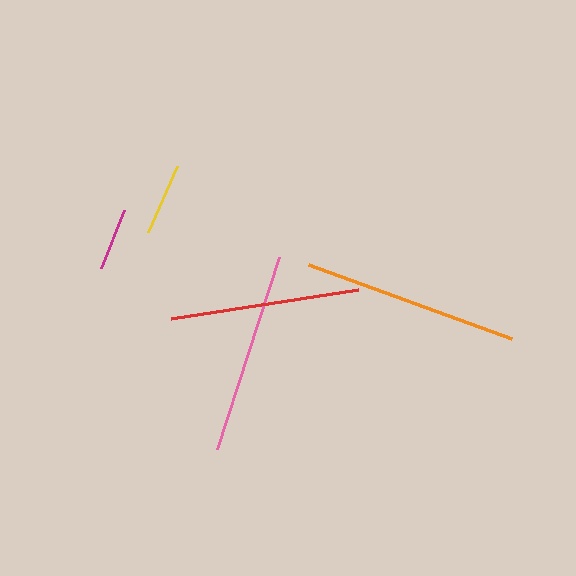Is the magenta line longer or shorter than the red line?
The red line is longer than the magenta line.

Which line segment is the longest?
The orange line is the longest at approximately 216 pixels.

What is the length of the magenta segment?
The magenta segment is approximately 62 pixels long.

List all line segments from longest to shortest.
From longest to shortest: orange, pink, red, yellow, magenta.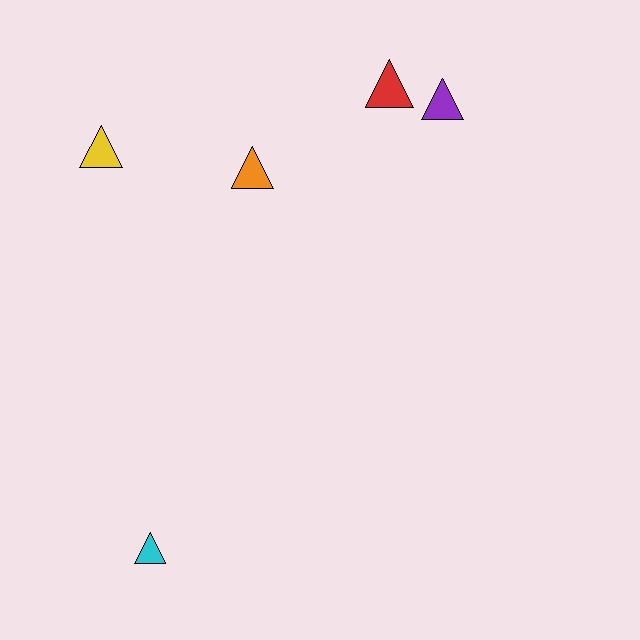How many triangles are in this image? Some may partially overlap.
There are 5 triangles.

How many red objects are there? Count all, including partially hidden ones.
There is 1 red object.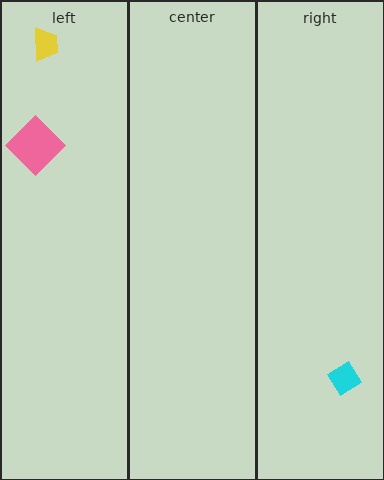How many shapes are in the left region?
2.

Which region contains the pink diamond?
The left region.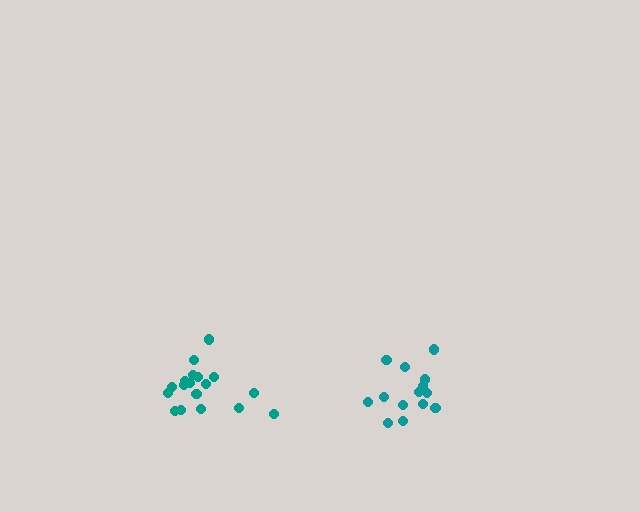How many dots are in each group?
Group 1: 18 dots, Group 2: 14 dots (32 total).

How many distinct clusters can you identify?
There are 2 distinct clusters.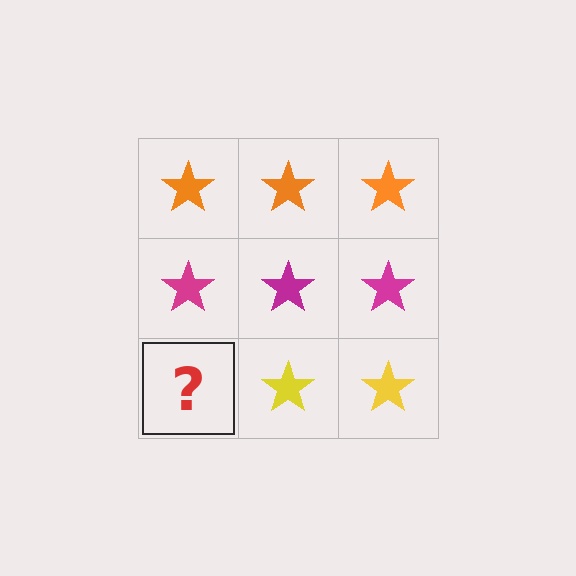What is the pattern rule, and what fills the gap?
The rule is that each row has a consistent color. The gap should be filled with a yellow star.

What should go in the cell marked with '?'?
The missing cell should contain a yellow star.